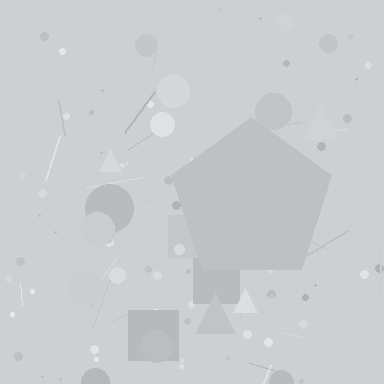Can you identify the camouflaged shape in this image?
The camouflaged shape is a pentagon.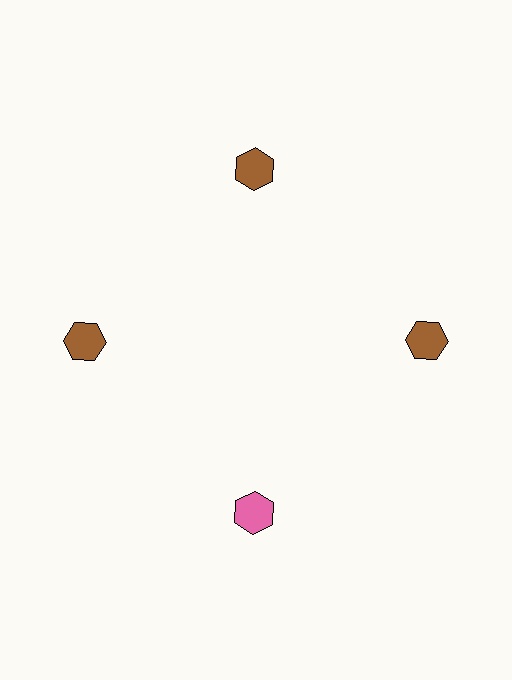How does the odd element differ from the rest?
It has a different color: pink instead of brown.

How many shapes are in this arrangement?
There are 4 shapes arranged in a ring pattern.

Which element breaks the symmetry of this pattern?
The pink hexagon at roughly the 6 o'clock position breaks the symmetry. All other shapes are brown hexagons.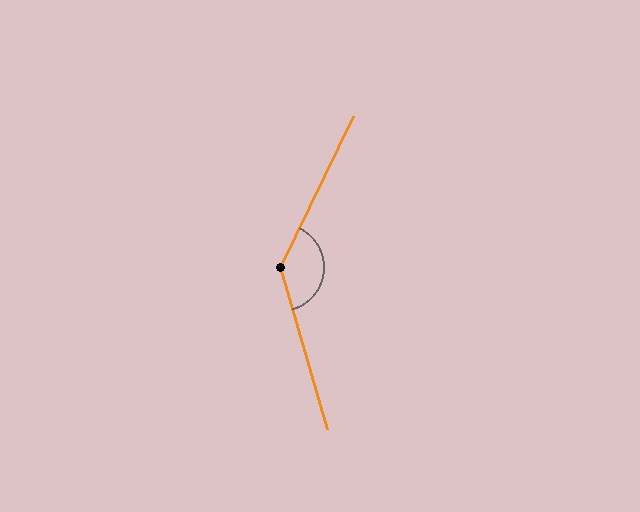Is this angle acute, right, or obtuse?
It is obtuse.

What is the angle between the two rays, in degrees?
Approximately 138 degrees.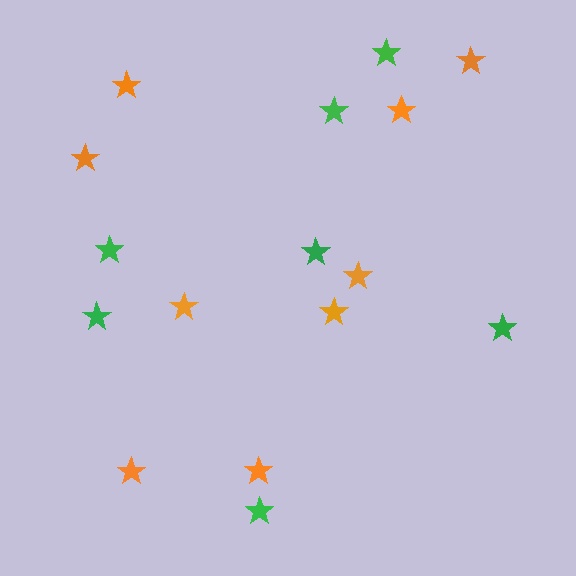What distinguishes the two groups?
There are 2 groups: one group of green stars (7) and one group of orange stars (9).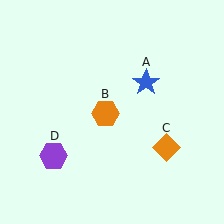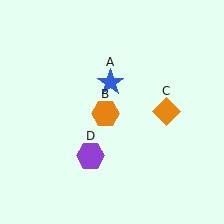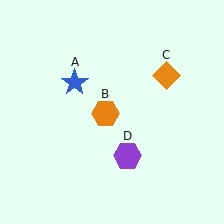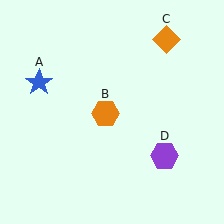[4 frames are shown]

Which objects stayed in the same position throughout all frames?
Orange hexagon (object B) remained stationary.